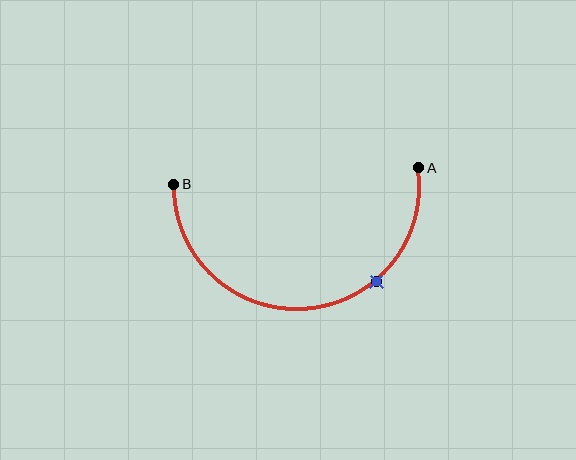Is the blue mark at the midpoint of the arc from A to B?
No. The blue mark lies on the arc but is closer to endpoint A. The arc midpoint would be at the point on the curve equidistant along the arc from both A and B.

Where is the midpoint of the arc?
The arc midpoint is the point on the curve farthest from the straight line joining A and B. It sits below that line.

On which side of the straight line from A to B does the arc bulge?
The arc bulges below the straight line connecting A and B.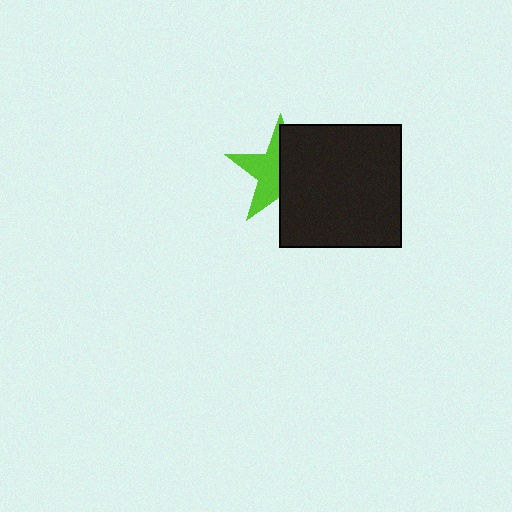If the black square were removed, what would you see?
You would see the complete lime star.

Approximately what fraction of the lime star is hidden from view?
Roughly 52% of the lime star is hidden behind the black square.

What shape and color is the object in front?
The object in front is a black square.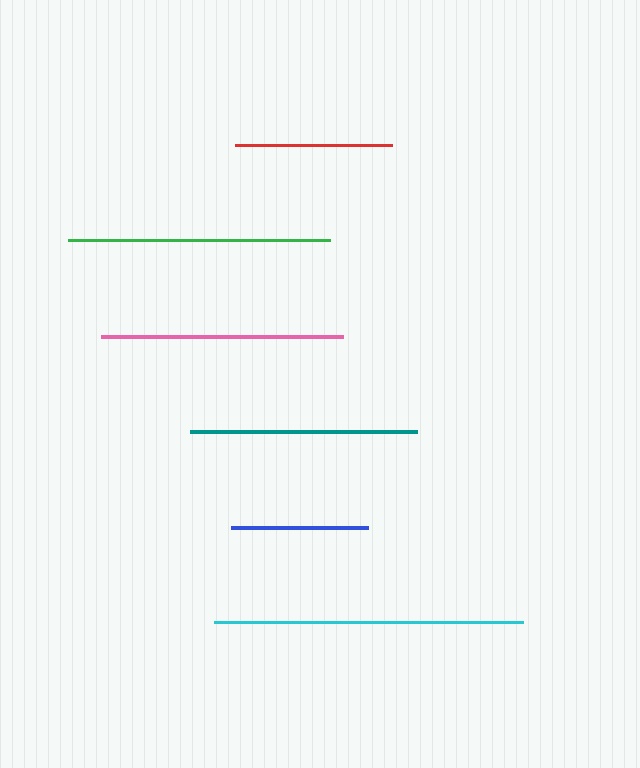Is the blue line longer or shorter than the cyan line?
The cyan line is longer than the blue line.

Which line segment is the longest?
The cyan line is the longest at approximately 309 pixels.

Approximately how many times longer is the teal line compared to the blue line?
The teal line is approximately 1.7 times the length of the blue line.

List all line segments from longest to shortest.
From longest to shortest: cyan, green, pink, teal, red, blue.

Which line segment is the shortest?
The blue line is the shortest at approximately 137 pixels.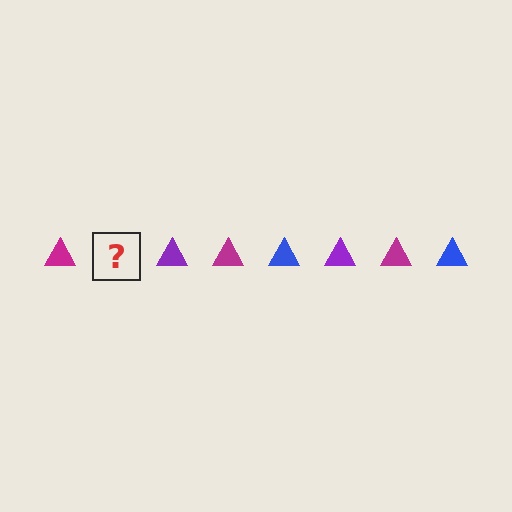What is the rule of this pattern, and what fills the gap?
The rule is that the pattern cycles through magenta, blue, purple triangles. The gap should be filled with a blue triangle.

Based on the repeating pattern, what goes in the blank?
The blank should be a blue triangle.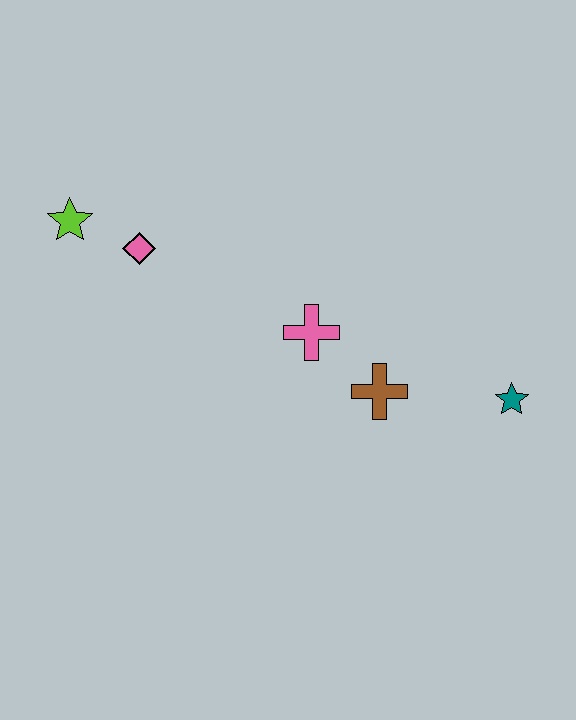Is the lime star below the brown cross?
No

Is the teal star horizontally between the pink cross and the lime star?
No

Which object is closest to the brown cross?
The pink cross is closest to the brown cross.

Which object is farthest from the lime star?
The teal star is farthest from the lime star.